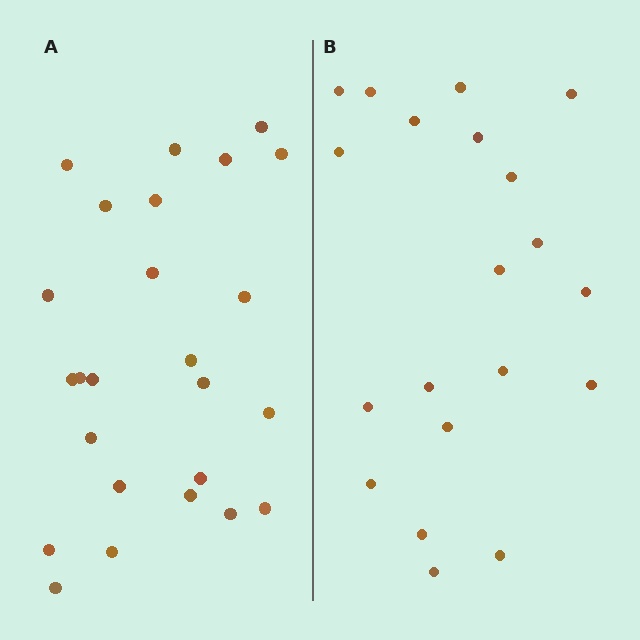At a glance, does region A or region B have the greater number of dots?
Region A (the left region) has more dots.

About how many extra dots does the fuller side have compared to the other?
Region A has about 5 more dots than region B.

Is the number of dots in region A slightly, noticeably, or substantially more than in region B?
Region A has noticeably more, but not dramatically so. The ratio is roughly 1.2 to 1.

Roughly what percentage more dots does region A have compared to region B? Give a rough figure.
About 25% more.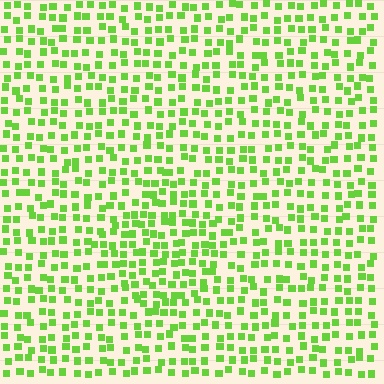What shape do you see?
I see a diamond.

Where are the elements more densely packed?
The elements are more densely packed inside the diamond boundary.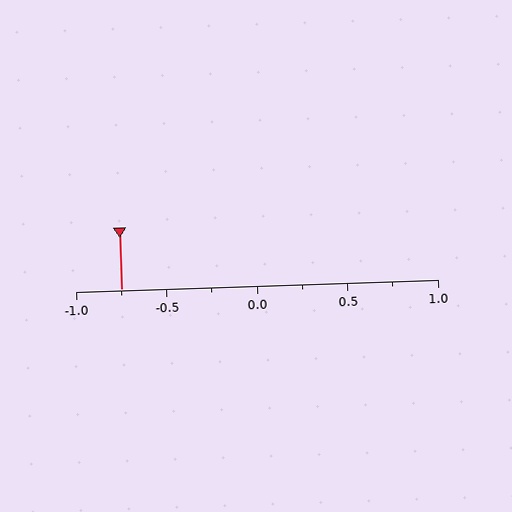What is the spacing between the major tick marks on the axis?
The major ticks are spaced 0.5 apart.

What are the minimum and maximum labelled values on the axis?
The axis runs from -1.0 to 1.0.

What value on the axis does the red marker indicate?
The marker indicates approximately -0.75.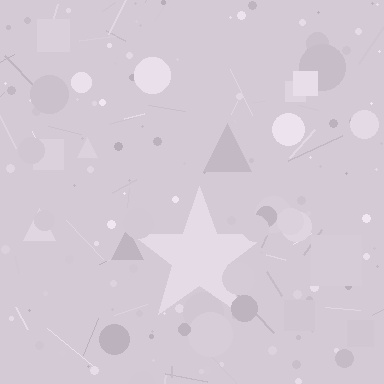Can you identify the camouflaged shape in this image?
The camouflaged shape is a star.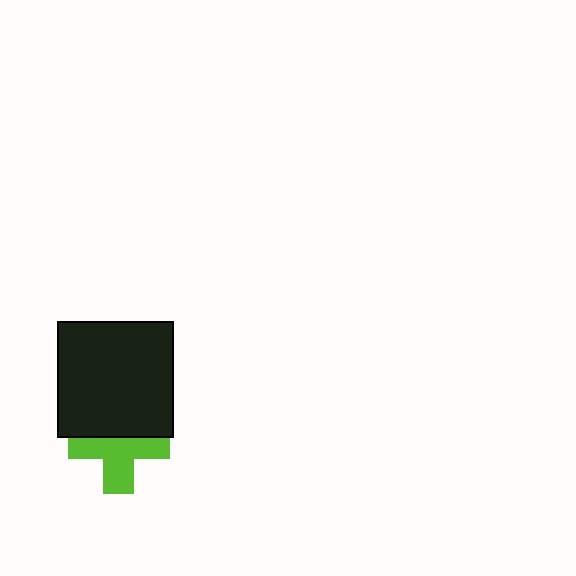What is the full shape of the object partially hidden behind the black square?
The partially hidden object is a lime cross.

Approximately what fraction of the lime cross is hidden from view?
Roughly 38% of the lime cross is hidden behind the black square.